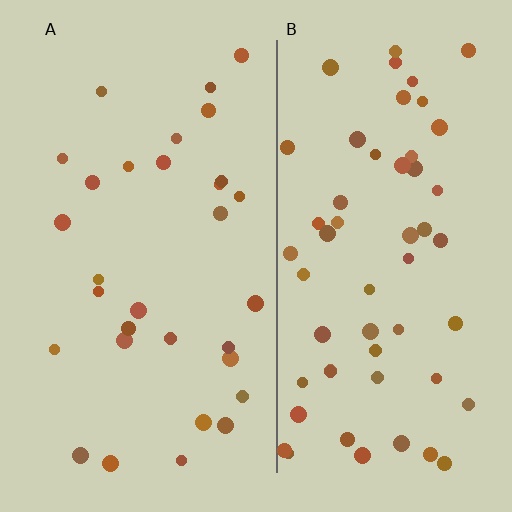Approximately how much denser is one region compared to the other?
Approximately 1.8× — region B over region A.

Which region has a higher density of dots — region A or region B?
B (the right).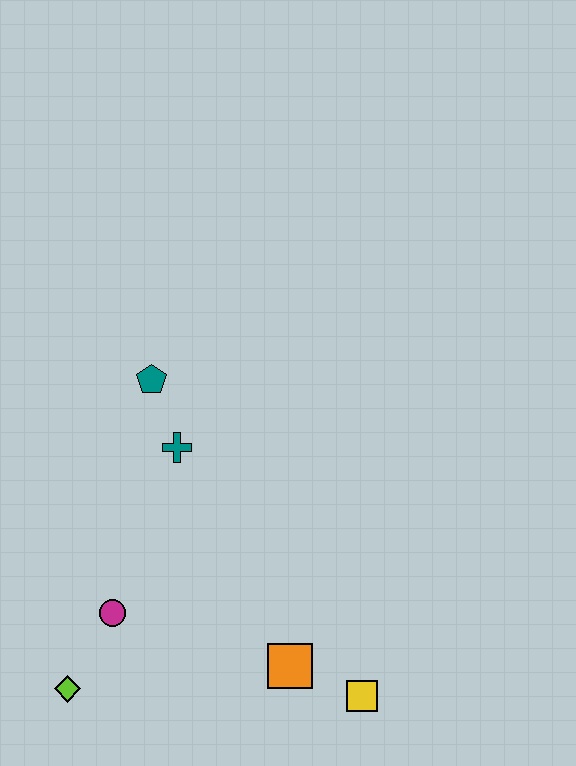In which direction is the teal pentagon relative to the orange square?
The teal pentagon is above the orange square.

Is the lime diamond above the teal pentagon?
No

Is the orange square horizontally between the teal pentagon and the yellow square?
Yes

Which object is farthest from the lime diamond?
The teal pentagon is farthest from the lime diamond.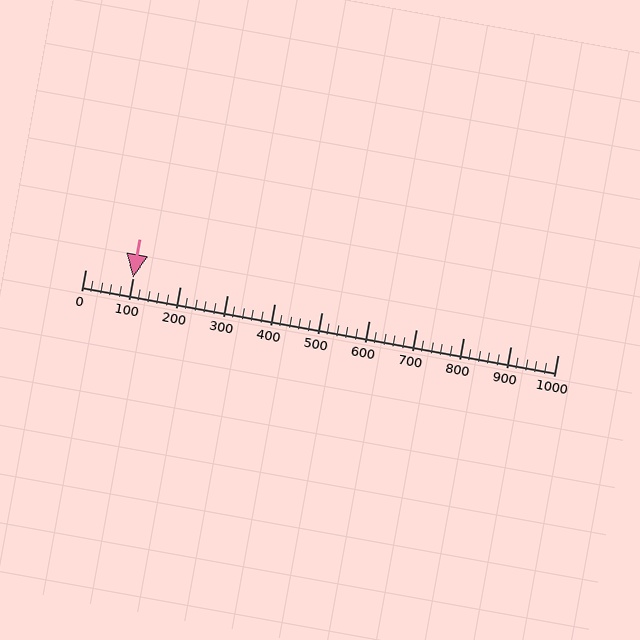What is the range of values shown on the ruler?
The ruler shows values from 0 to 1000.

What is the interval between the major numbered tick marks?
The major tick marks are spaced 100 units apart.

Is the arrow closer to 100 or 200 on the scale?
The arrow is closer to 100.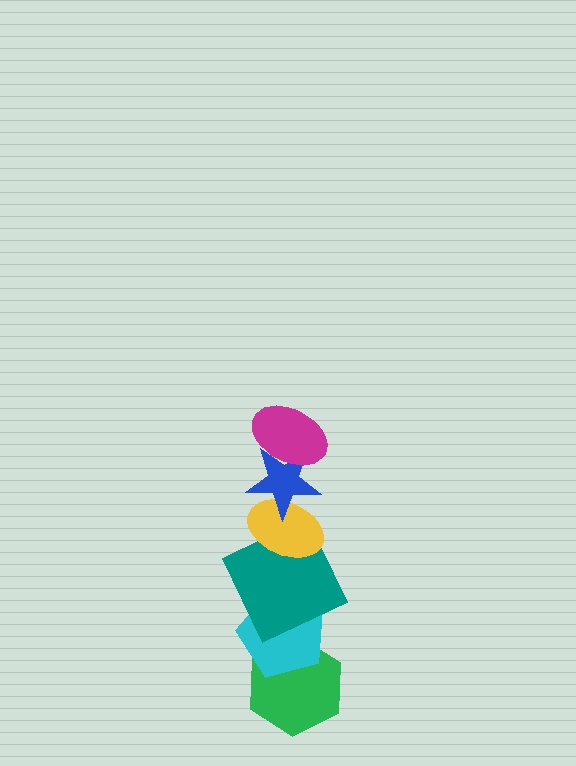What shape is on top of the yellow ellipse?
The blue star is on top of the yellow ellipse.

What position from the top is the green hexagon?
The green hexagon is 6th from the top.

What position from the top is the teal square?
The teal square is 4th from the top.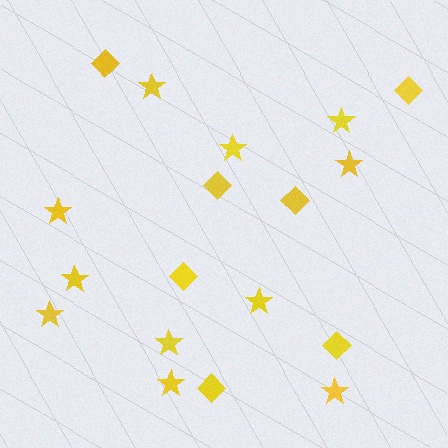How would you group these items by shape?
There are 2 groups: one group of stars (11) and one group of diamonds (7).